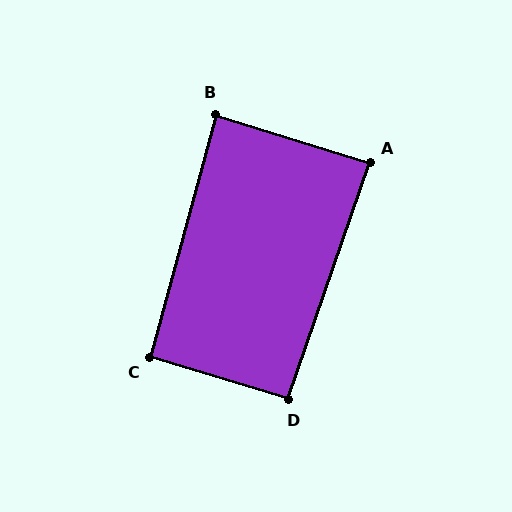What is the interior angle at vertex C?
Approximately 92 degrees (approximately right).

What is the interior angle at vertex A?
Approximately 88 degrees (approximately right).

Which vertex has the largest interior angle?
D, at approximately 92 degrees.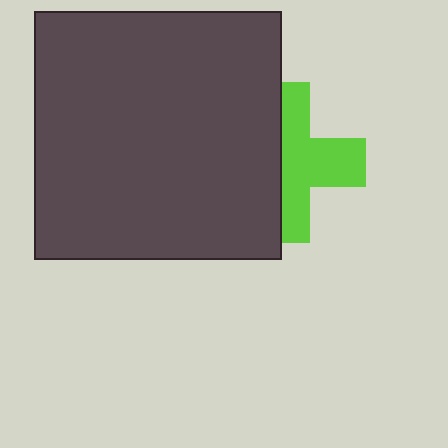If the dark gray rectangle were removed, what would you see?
You would see the complete lime cross.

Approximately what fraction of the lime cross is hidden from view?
Roughly 45% of the lime cross is hidden behind the dark gray rectangle.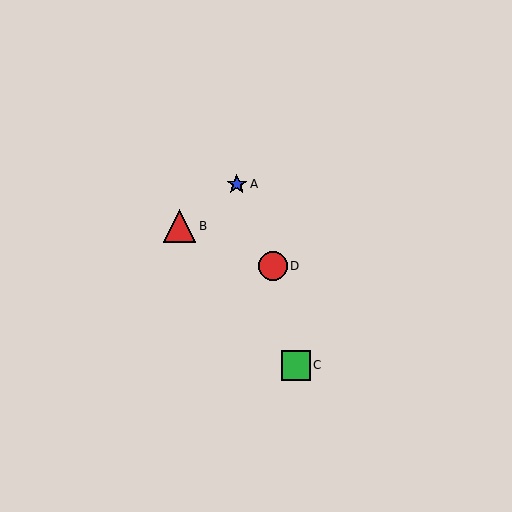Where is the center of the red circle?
The center of the red circle is at (273, 266).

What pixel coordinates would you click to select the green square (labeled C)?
Click at (296, 365) to select the green square C.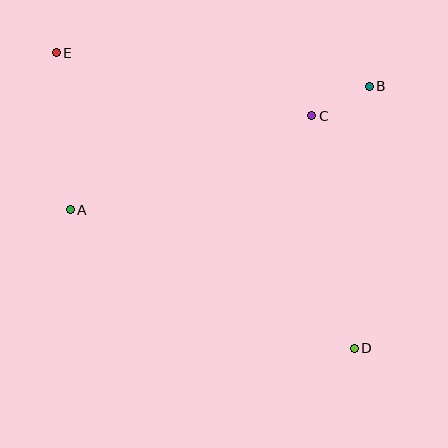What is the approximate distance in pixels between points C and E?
The distance between C and E is approximately 263 pixels.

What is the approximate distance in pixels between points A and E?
The distance between A and E is approximately 157 pixels.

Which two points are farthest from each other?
Points D and E are farthest from each other.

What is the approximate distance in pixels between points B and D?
The distance between B and D is approximately 262 pixels.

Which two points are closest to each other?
Points B and C are closest to each other.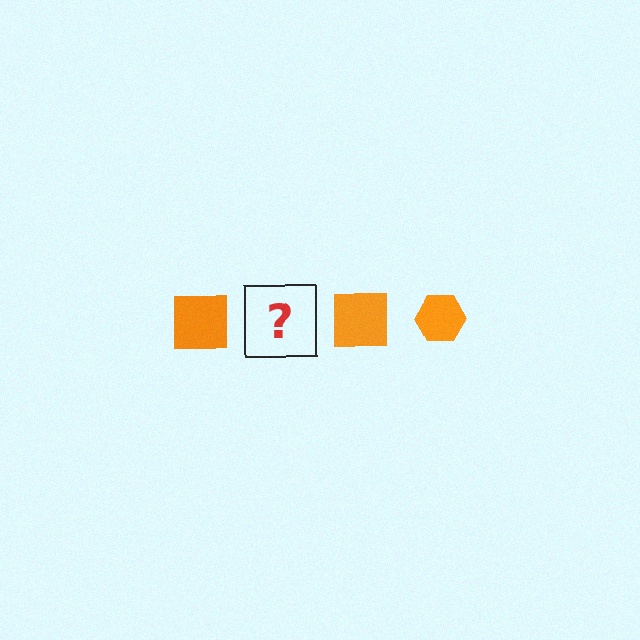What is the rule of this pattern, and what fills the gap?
The rule is that the pattern cycles through square, hexagon shapes in orange. The gap should be filled with an orange hexagon.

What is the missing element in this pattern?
The missing element is an orange hexagon.